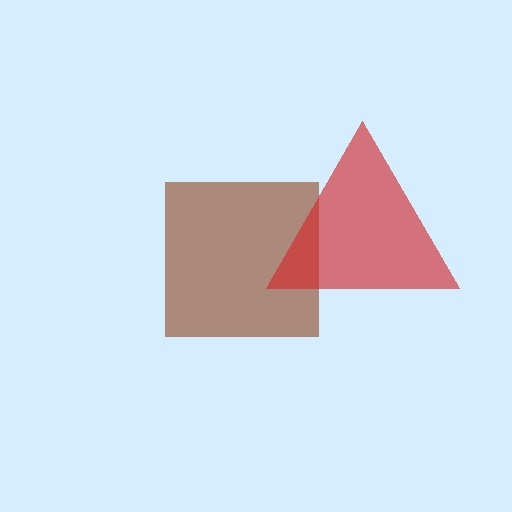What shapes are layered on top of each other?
The layered shapes are: a brown square, a red triangle.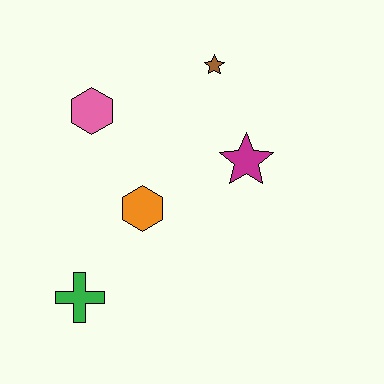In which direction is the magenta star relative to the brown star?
The magenta star is below the brown star.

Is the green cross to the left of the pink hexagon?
Yes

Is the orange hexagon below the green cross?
No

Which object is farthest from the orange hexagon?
The brown star is farthest from the orange hexagon.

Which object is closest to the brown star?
The magenta star is closest to the brown star.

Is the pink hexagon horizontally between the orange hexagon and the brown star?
No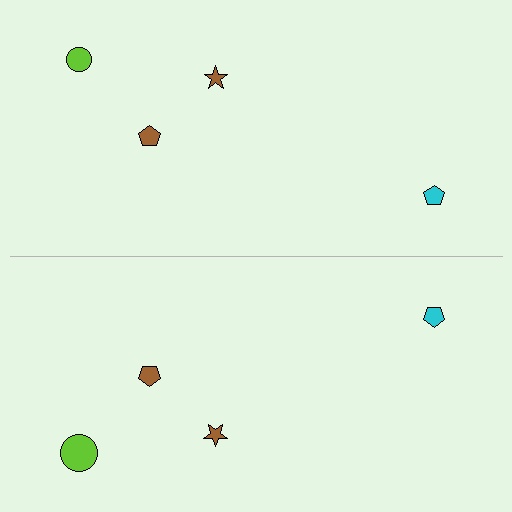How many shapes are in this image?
There are 8 shapes in this image.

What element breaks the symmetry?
The lime circle on the bottom side has a different size than its mirror counterpart.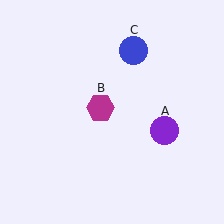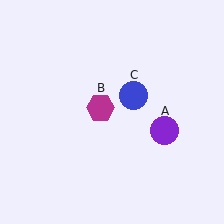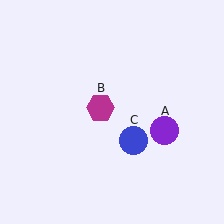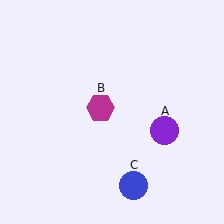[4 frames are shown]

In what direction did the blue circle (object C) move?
The blue circle (object C) moved down.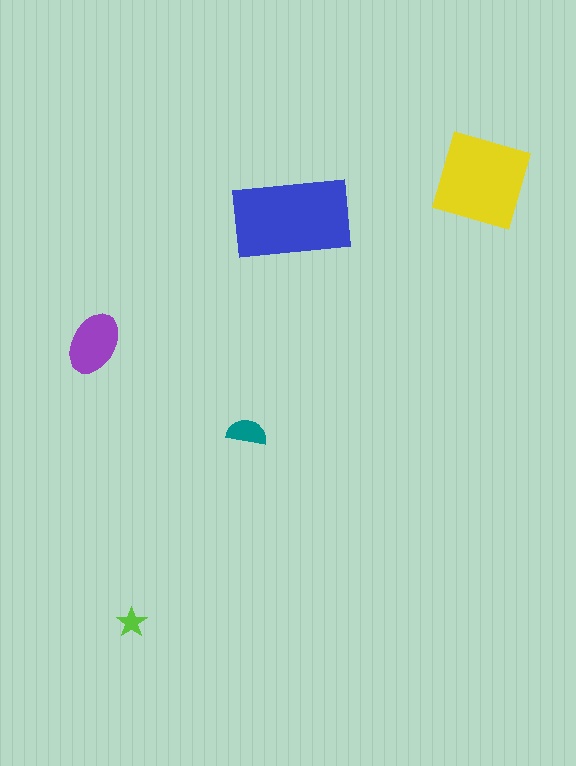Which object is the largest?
The blue rectangle.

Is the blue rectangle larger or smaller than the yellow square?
Larger.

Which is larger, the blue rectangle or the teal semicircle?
The blue rectangle.